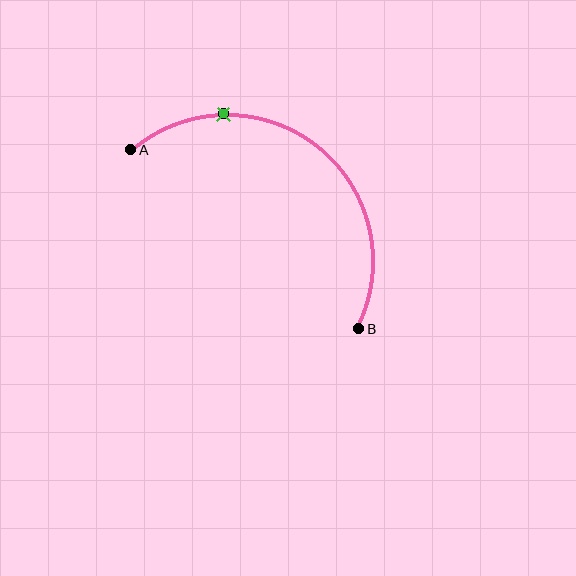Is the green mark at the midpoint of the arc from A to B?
No. The green mark lies on the arc but is closer to endpoint A. The arc midpoint would be at the point on the curve equidistant along the arc from both A and B.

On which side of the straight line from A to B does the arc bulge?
The arc bulges above and to the right of the straight line connecting A and B.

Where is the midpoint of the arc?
The arc midpoint is the point on the curve farthest from the straight line joining A and B. It sits above and to the right of that line.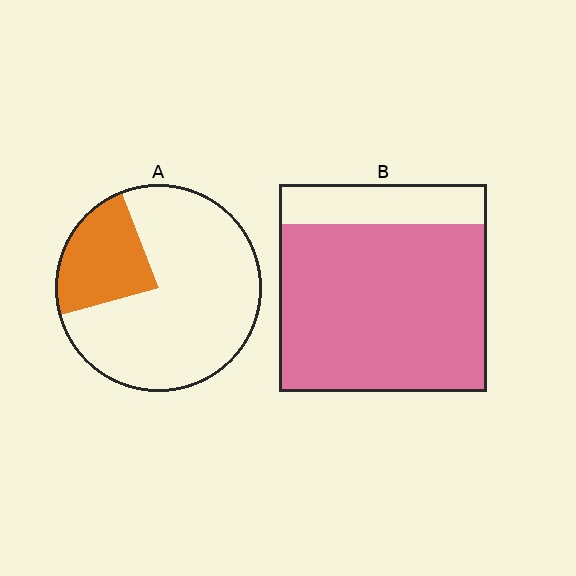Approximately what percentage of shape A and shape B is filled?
A is approximately 25% and B is approximately 80%.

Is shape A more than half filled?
No.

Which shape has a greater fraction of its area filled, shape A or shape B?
Shape B.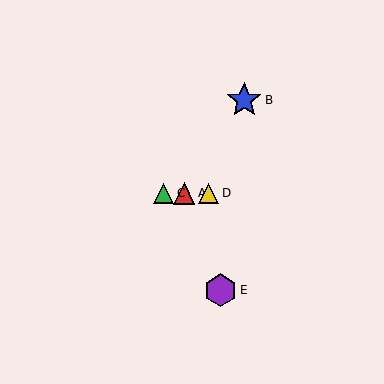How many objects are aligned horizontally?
3 objects (A, C, D) are aligned horizontally.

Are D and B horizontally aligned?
No, D is at y≈193 and B is at y≈100.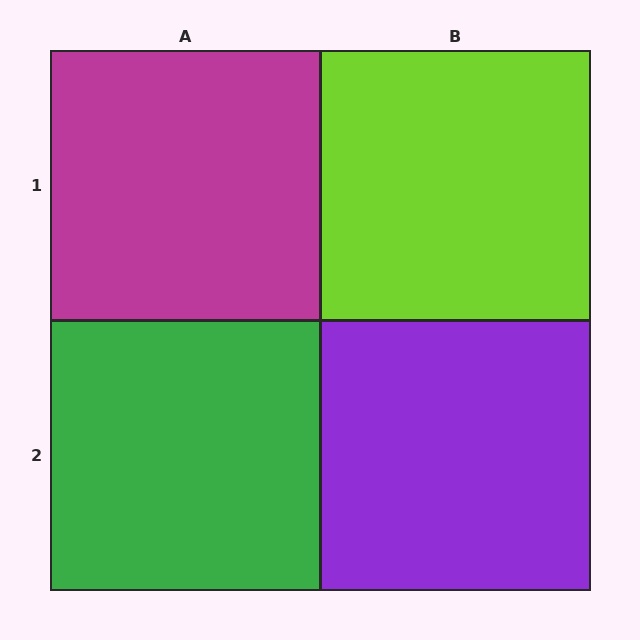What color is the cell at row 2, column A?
Green.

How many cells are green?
1 cell is green.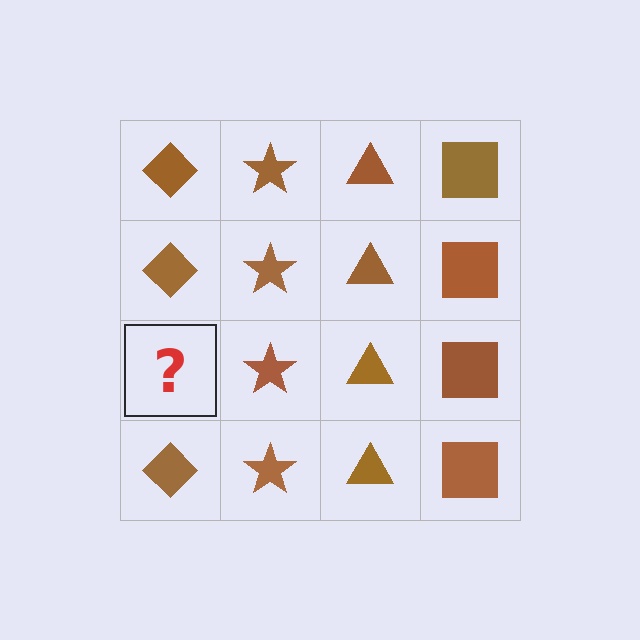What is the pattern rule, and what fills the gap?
The rule is that each column has a consistent shape. The gap should be filled with a brown diamond.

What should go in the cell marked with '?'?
The missing cell should contain a brown diamond.